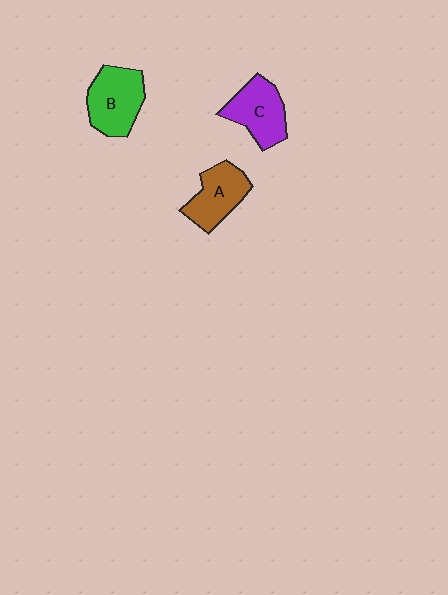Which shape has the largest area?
Shape B (green).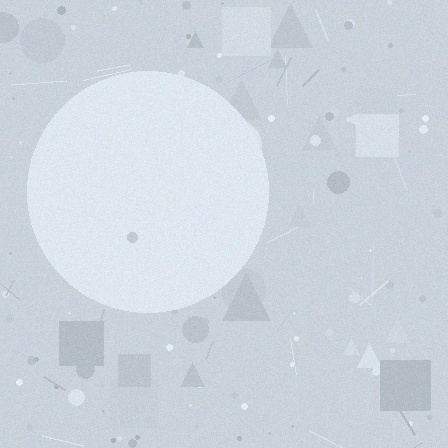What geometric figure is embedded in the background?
A circle is embedded in the background.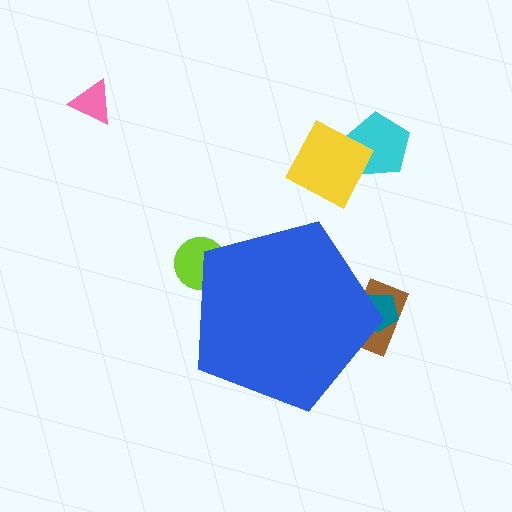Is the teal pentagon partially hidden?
Yes, the teal pentagon is partially hidden behind the blue pentagon.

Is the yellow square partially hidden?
No, the yellow square is fully visible.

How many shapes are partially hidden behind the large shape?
3 shapes are partially hidden.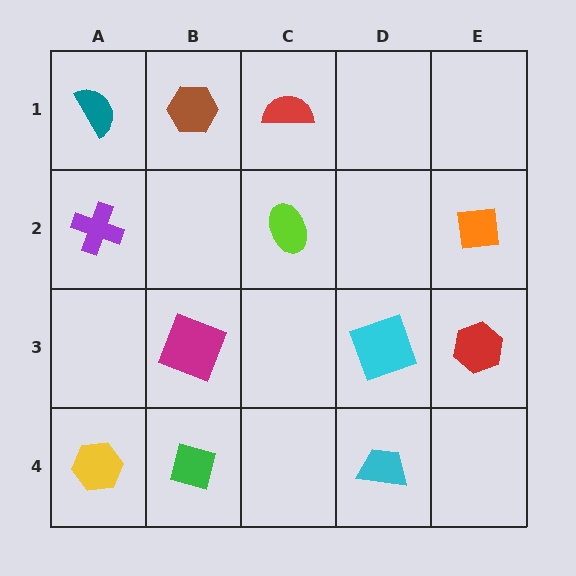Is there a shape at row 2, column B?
No, that cell is empty.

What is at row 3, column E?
A red hexagon.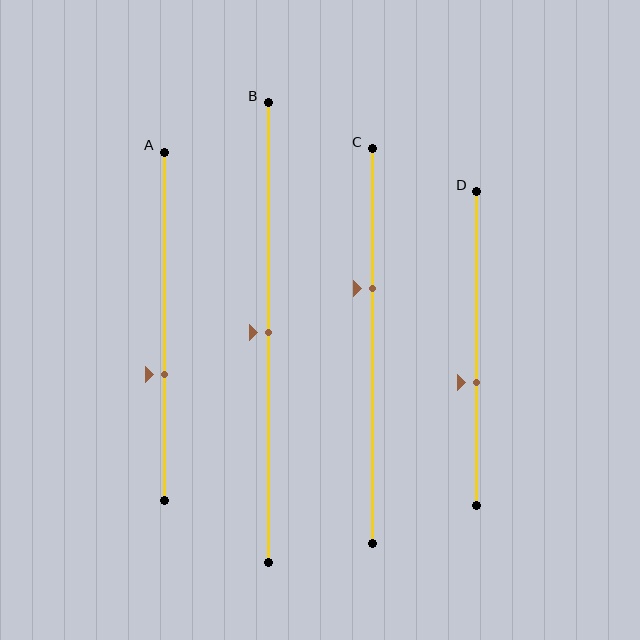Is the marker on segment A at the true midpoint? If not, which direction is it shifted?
No, the marker on segment A is shifted downward by about 14% of the segment length.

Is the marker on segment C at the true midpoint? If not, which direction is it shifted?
No, the marker on segment C is shifted upward by about 15% of the segment length.